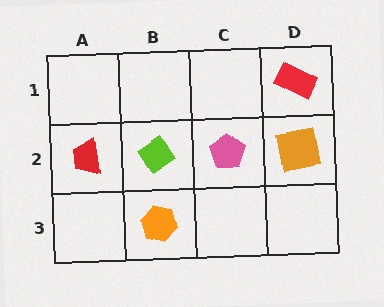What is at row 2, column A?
A red trapezoid.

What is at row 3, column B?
An orange hexagon.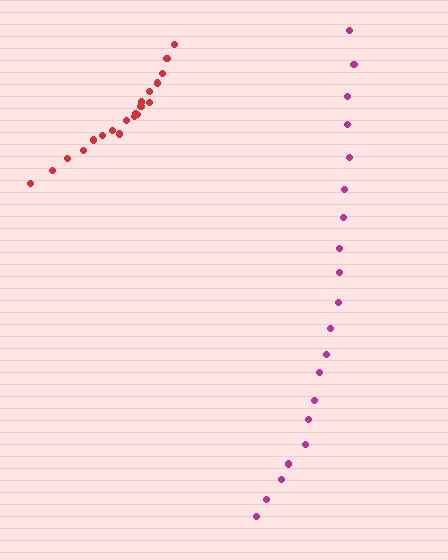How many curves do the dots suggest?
There are 2 distinct paths.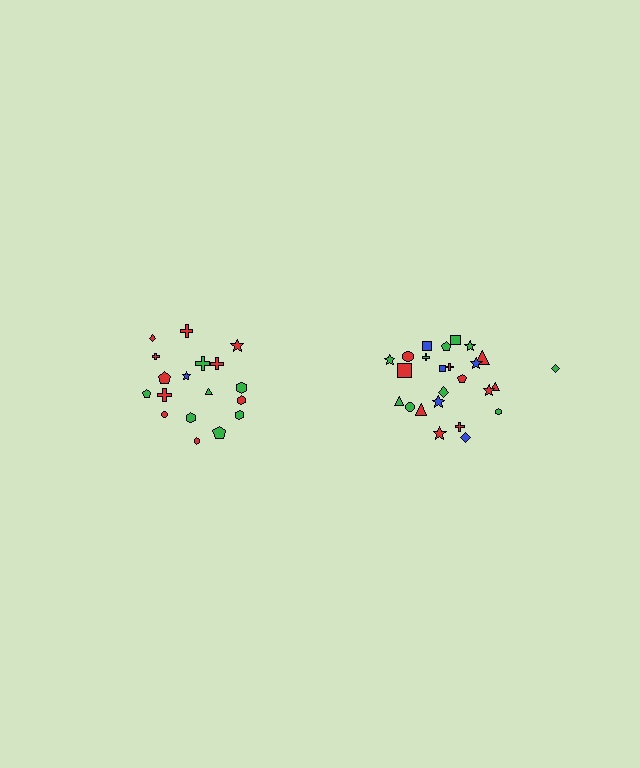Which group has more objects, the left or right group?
The right group.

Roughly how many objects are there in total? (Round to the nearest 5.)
Roughly 45 objects in total.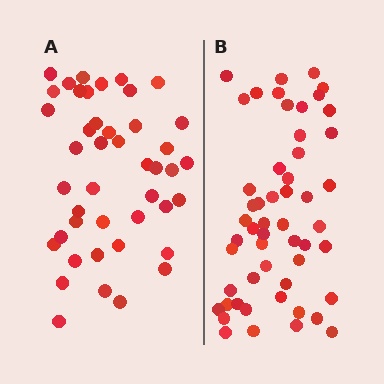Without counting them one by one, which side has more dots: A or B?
Region B (the right region) has more dots.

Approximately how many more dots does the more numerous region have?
Region B has roughly 8 or so more dots than region A.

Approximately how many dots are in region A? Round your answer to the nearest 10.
About 40 dots. (The exact count is 44, which rounds to 40.)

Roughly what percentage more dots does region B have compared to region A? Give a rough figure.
About 20% more.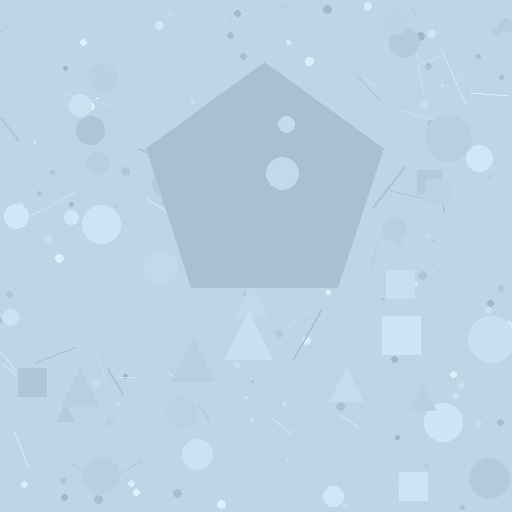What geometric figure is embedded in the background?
A pentagon is embedded in the background.